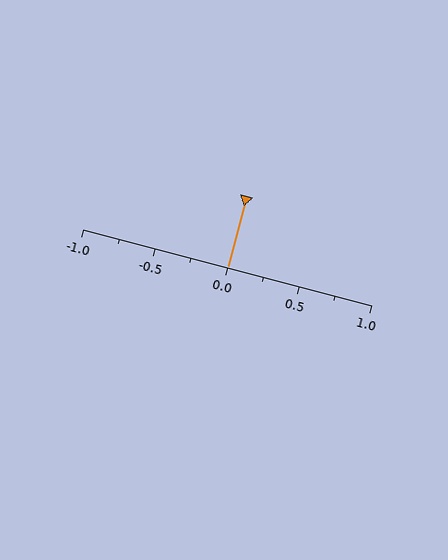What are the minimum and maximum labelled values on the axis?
The axis runs from -1.0 to 1.0.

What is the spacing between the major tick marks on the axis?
The major ticks are spaced 0.5 apart.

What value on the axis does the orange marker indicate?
The marker indicates approximately 0.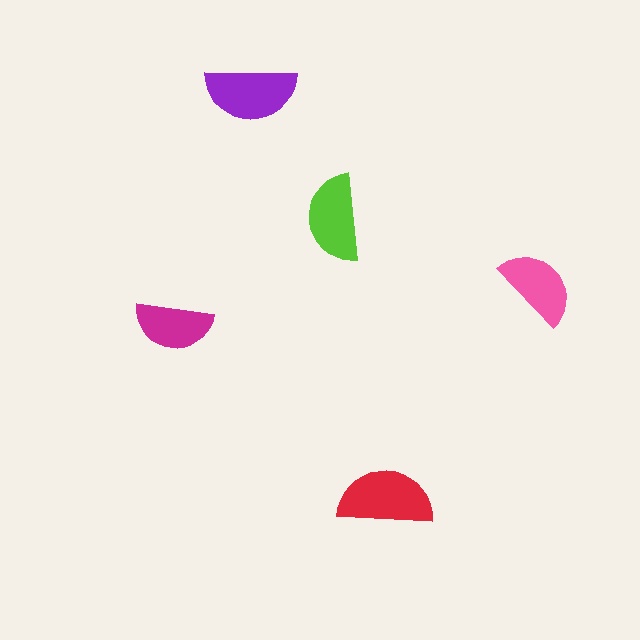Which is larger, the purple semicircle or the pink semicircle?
The purple one.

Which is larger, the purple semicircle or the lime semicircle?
The purple one.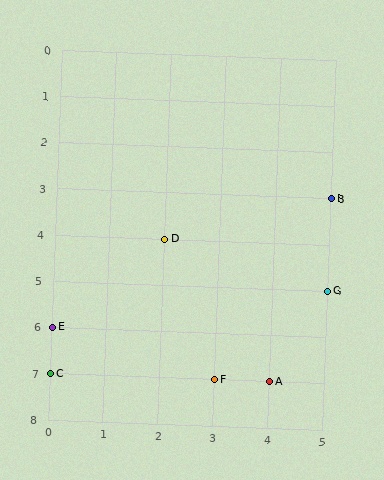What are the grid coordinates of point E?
Point E is at grid coordinates (0, 6).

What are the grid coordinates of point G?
Point G is at grid coordinates (5, 5).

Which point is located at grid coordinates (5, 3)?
Point B is at (5, 3).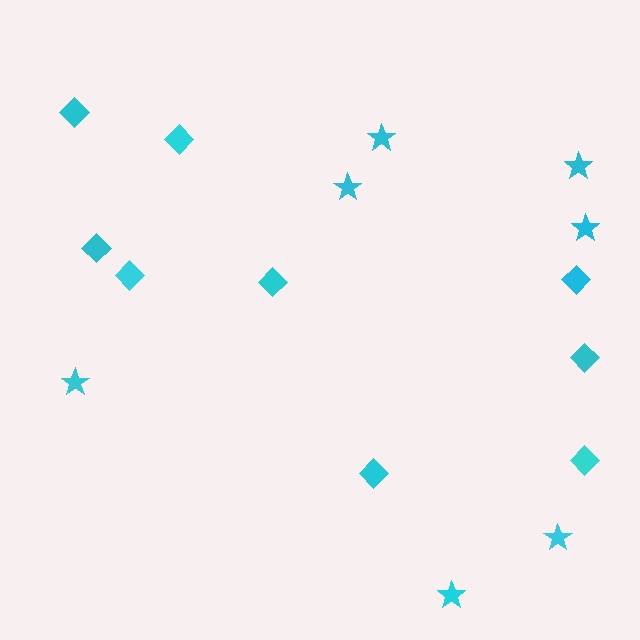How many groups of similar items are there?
There are 2 groups: one group of diamonds (9) and one group of stars (7).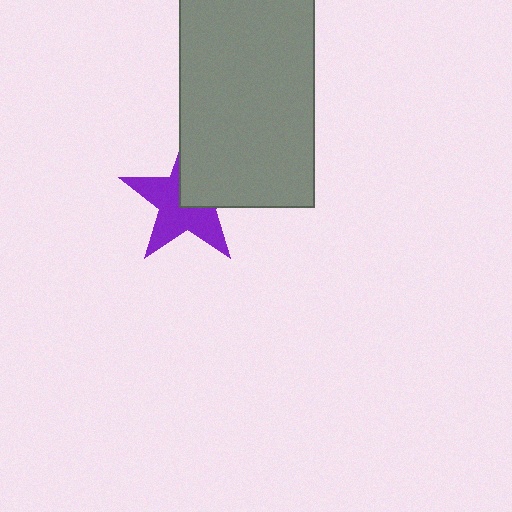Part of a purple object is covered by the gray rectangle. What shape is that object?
It is a star.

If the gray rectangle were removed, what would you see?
You would see the complete purple star.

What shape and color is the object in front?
The object in front is a gray rectangle.